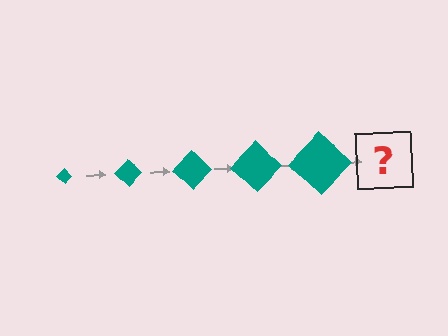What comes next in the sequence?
The next element should be a teal diamond, larger than the previous one.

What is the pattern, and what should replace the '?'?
The pattern is that the diamond gets progressively larger each step. The '?' should be a teal diamond, larger than the previous one.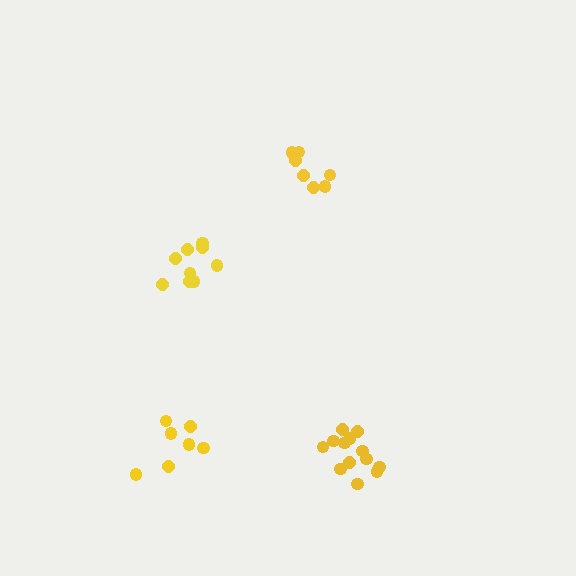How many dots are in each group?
Group 1: 7 dots, Group 2: 9 dots, Group 3: 7 dots, Group 4: 13 dots (36 total).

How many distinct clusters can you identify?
There are 4 distinct clusters.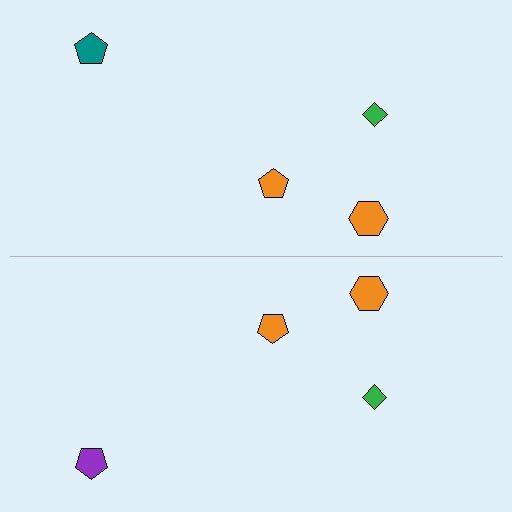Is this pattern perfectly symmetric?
No, the pattern is not perfectly symmetric. The purple pentagon on the bottom side breaks the symmetry — its mirror counterpart is teal.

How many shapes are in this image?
There are 8 shapes in this image.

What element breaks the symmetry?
The purple pentagon on the bottom side breaks the symmetry — its mirror counterpart is teal.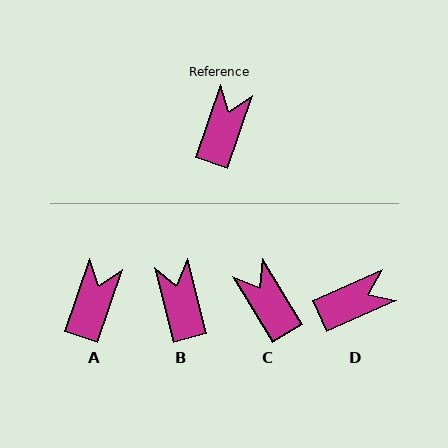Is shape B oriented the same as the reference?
No, it is off by about 33 degrees.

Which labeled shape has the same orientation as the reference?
A.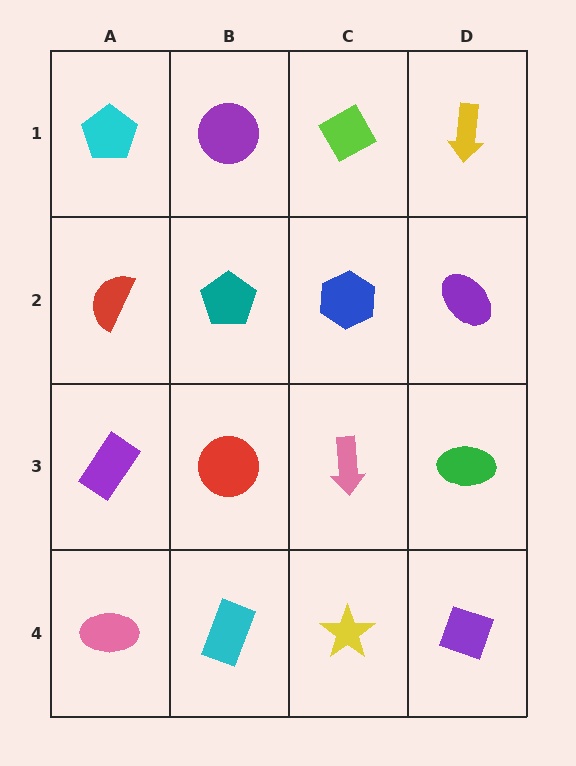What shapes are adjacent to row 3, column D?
A purple ellipse (row 2, column D), a purple diamond (row 4, column D), a pink arrow (row 3, column C).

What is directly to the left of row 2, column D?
A blue hexagon.